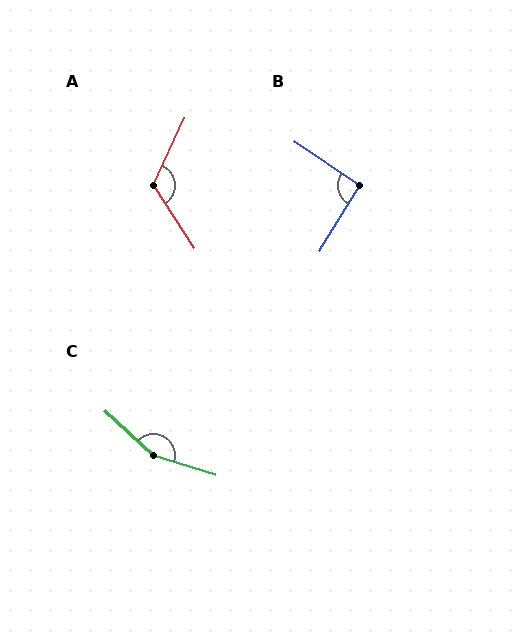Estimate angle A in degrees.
Approximately 123 degrees.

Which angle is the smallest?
B, at approximately 93 degrees.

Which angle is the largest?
C, at approximately 154 degrees.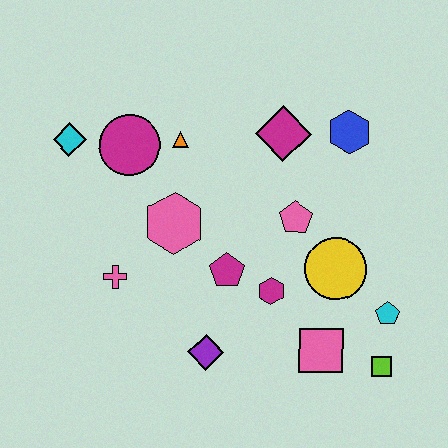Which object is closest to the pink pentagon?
The yellow circle is closest to the pink pentagon.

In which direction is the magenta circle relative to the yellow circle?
The magenta circle is to the left of the yellow circle.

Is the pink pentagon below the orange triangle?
Yes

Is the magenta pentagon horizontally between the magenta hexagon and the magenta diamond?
No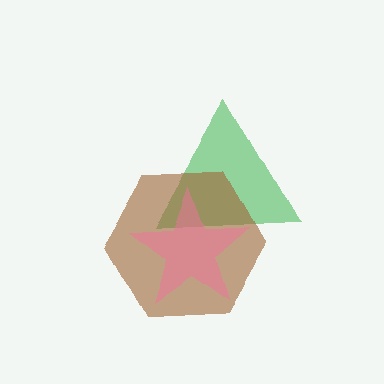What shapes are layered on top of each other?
The layered shapes are: a green triangle, a brown hexagon, a pink star.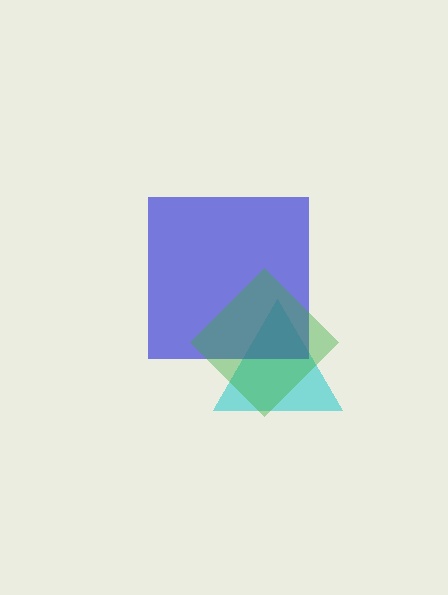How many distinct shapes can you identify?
There are 3 distinct shapes: a cyan triangle, a blue square, a green diamond.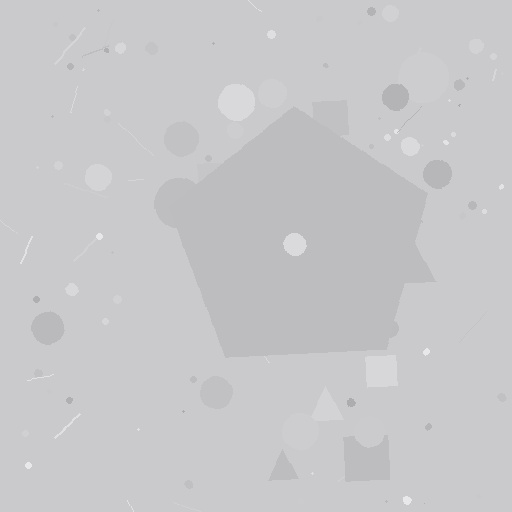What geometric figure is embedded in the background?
A pentagon is embedded in the background.